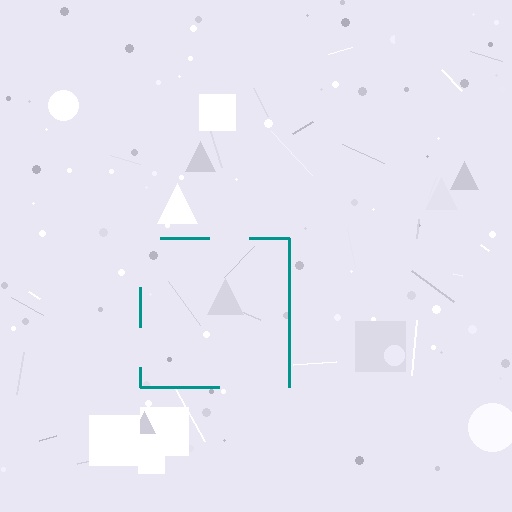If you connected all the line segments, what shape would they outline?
They would outline a square.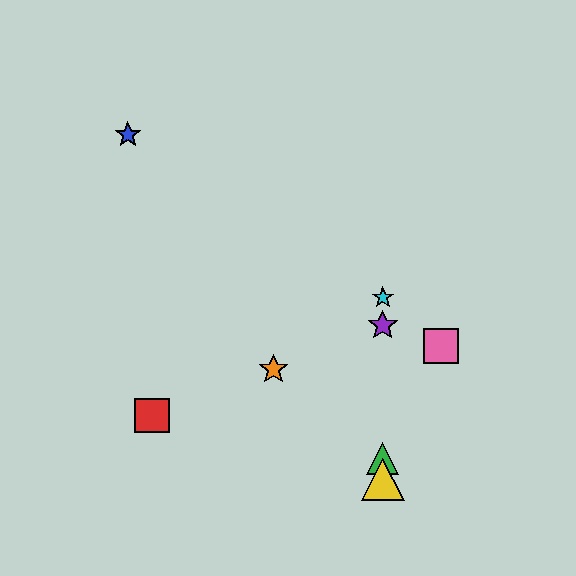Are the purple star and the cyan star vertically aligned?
Yes, both are at x≈383.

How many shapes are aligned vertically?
4 shapes (the green triangle, the yellow triangle, the purple star, the cyan star) are aligned vertically.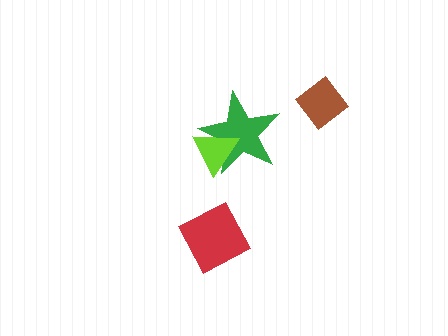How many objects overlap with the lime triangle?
1 object overlaps with the lime triangle.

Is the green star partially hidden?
Yes, it is partially covered by another shape.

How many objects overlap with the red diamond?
0 objects overlap with the red diamond.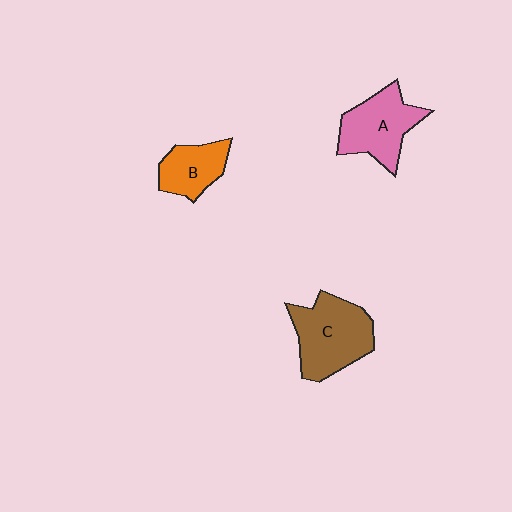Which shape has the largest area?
Shape C (brown).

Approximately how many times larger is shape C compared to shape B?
Approximately 1.7 times.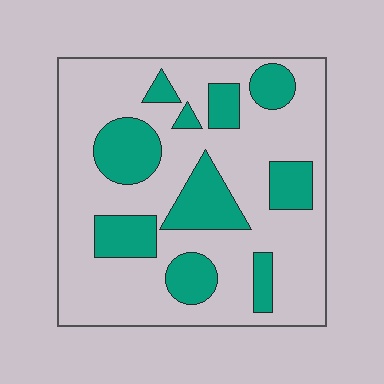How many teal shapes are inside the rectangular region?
10.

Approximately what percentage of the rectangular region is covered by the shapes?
Approximately 30%.